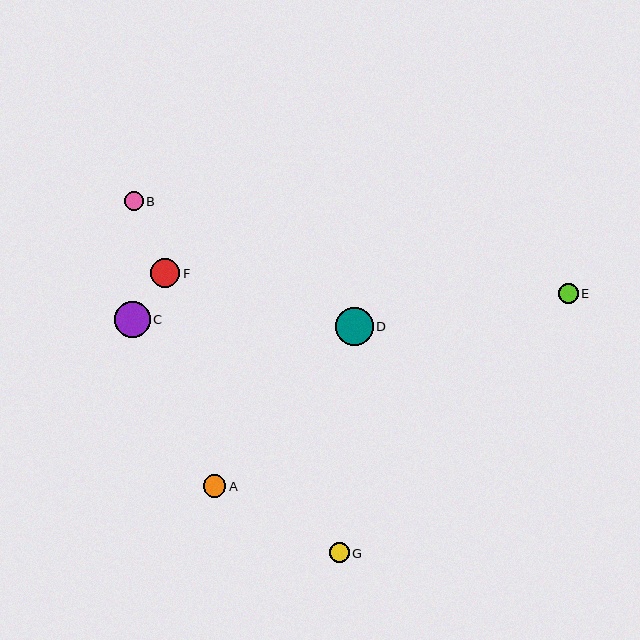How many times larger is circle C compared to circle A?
Circle C is approximately 1.6 times the size of circle A.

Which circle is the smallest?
Circle B is the smallest with a size of approximately 19 pixels.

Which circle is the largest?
Circle D is the largest with a size of approximately 38 pixels.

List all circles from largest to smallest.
From largest to smallest: D, C, F, A, G, E, B.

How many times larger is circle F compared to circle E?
Circle F is approximately 1.5 times the size of circle E.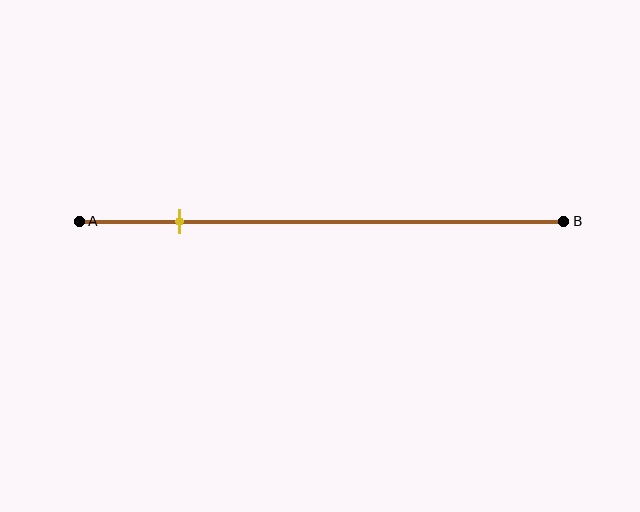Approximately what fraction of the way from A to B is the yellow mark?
The yellow mark is approximately 20% of the way from A to B.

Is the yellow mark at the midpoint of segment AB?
No, the mark is at about 20% from A, not at the 50% midpoint.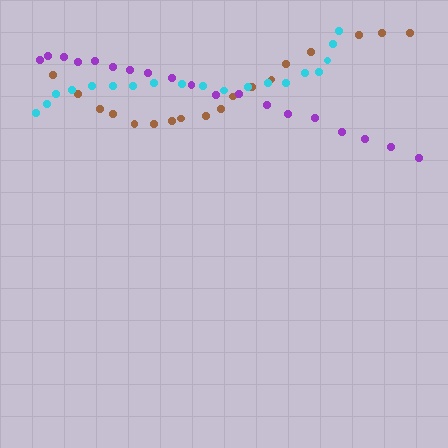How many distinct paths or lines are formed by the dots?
There are 3 distinct paths.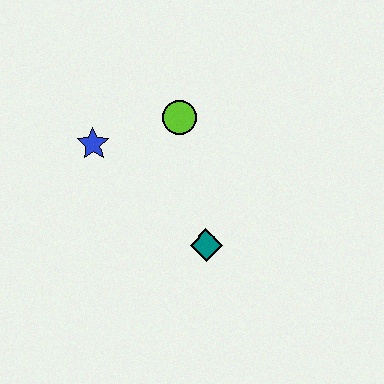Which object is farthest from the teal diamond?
The blue star is farthest from the teal diamond.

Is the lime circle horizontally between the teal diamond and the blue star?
Yes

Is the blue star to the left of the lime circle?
Yes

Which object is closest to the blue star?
The lime circle is closest to the blue star.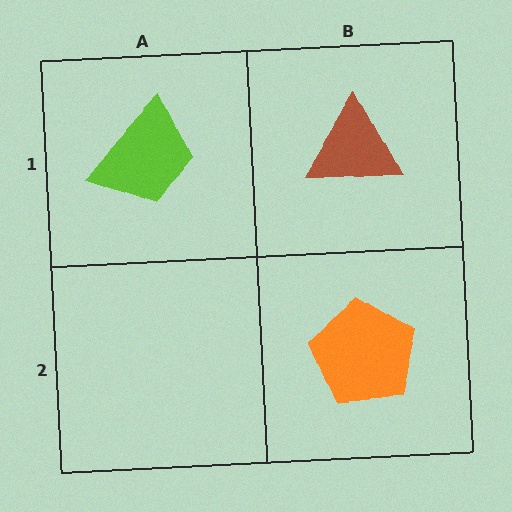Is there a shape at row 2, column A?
No, that cell is empty.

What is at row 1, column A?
A lime trapezoid.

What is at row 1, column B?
A brown triangle.